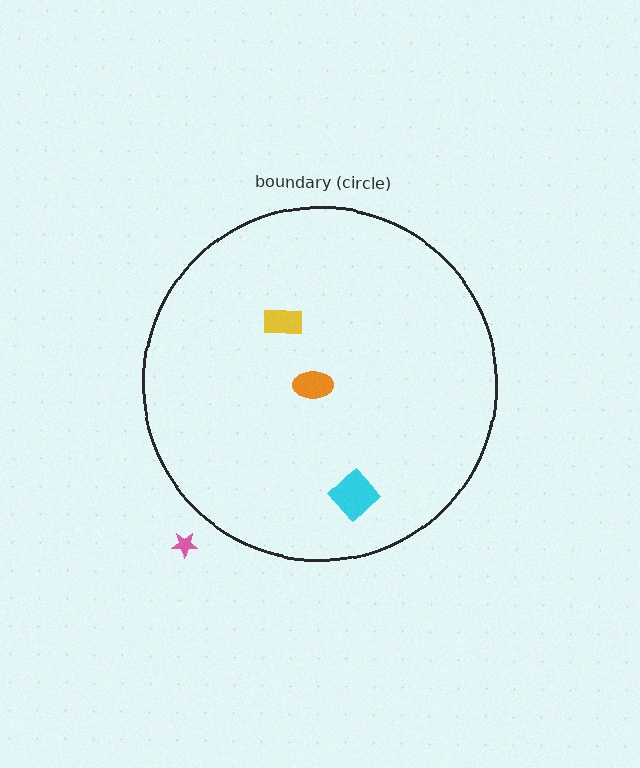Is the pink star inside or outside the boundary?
Outside.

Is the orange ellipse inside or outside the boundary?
Inside.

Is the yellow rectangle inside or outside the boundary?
Inside.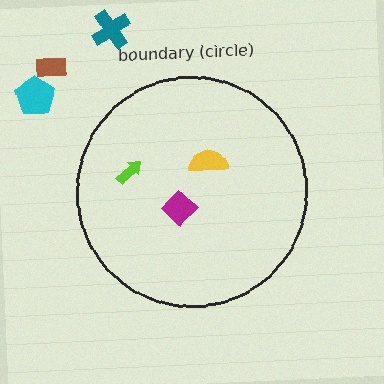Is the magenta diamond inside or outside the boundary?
Inside.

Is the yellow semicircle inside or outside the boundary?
Inside.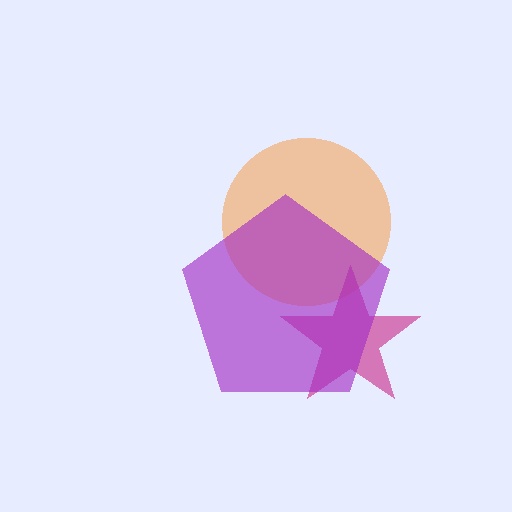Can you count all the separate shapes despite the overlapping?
Yes, there are 3 separate shapes.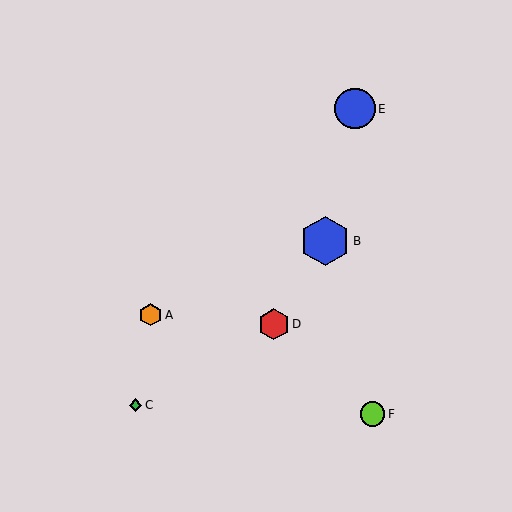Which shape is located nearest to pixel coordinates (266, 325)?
The red hexagon (labeled D) at (274, 324) is nearest to that location.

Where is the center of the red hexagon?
The center of the red hexagon is at (274, 324).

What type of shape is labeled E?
Shape E is a blue circle.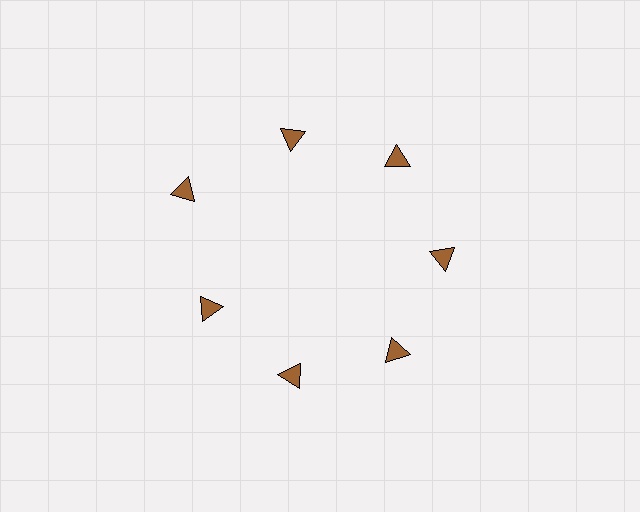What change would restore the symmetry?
The symmetry would be restored by moving it inward, back onto the ring so that all 7 triangles sit at equal angles and equal distance from the center.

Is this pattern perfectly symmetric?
No. The 7 brown triangles are arranged in a ring, but one element near the 10 o'clock position is pushed outward from the center, breaking the 7-fold rotational symmetry.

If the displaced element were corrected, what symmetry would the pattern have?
It would have 7-fold rotational symmetry — the pattern would map onto itself every 51 degrees.